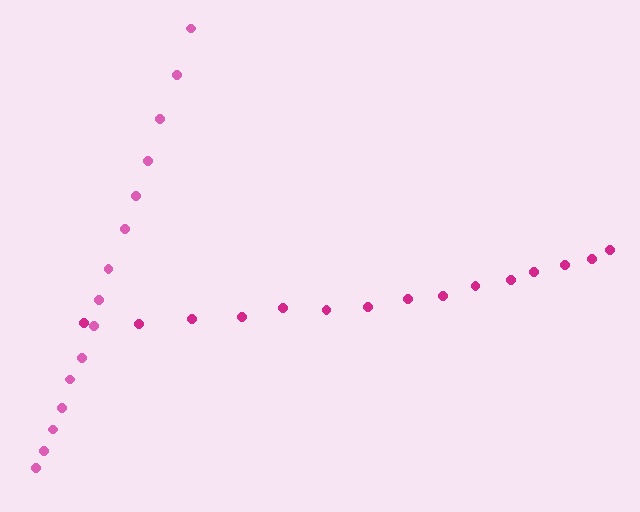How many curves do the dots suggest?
There are 2 distinct paths.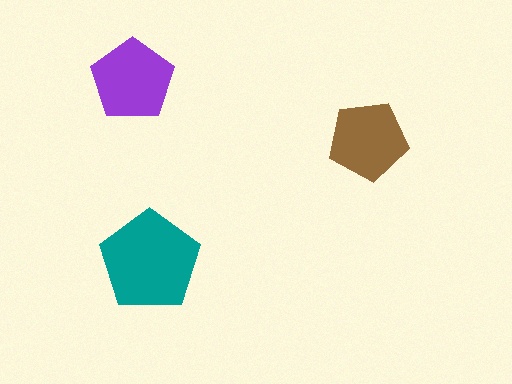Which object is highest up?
The purple pentagon is topmost.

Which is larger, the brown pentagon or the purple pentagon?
The purple one.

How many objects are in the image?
There are 3 objects in the image.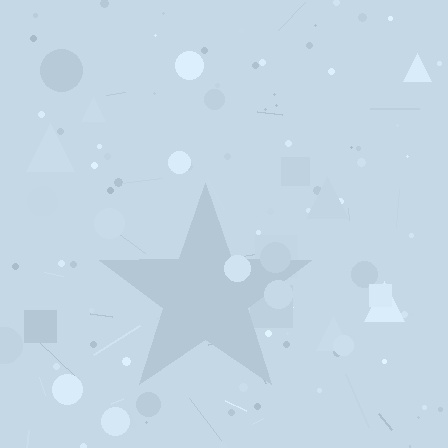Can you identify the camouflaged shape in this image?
The camouflaged shape is a star.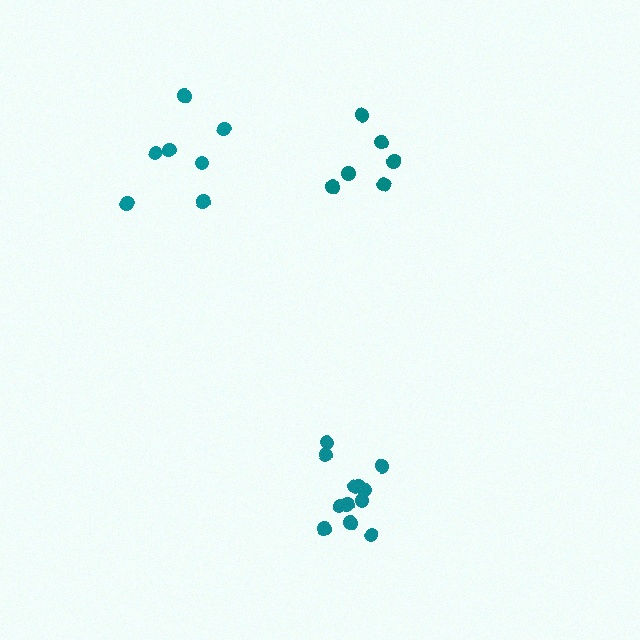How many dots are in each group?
Group 1: 6 dots, Group 2: 12 dots, Group 3: 7 dots (25 total).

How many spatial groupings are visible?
There are 3 spatial groupings.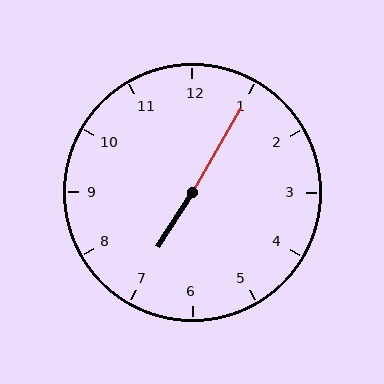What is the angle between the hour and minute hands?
Approximately 178 degrees.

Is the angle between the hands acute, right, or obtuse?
It is obtuse.